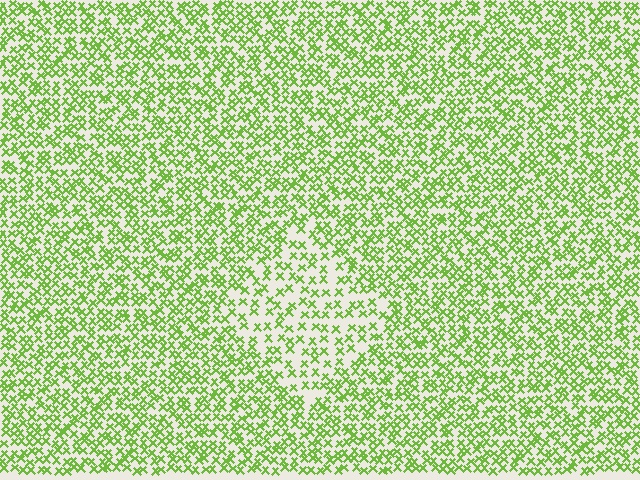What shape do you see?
I see a diamond.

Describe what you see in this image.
The image contains small lime elements arranged at two different densities. A diamond-shaped region is visible where the elements are less densely packed than the surrounding area.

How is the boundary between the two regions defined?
The boundary is defined by a change in element density (approximately 1.8x ratio). All elements are the same color, size, and shape.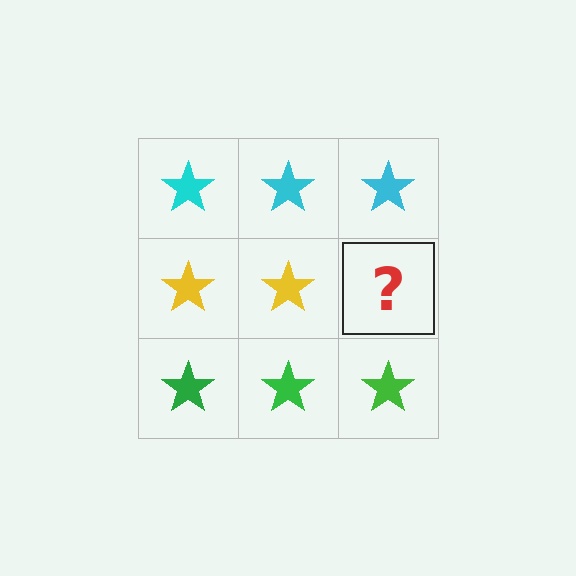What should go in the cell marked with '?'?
The missing cell should contain a yellow star.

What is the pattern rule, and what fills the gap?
The rule is that each row has a consistent color. The gap should be filled with a yellow star.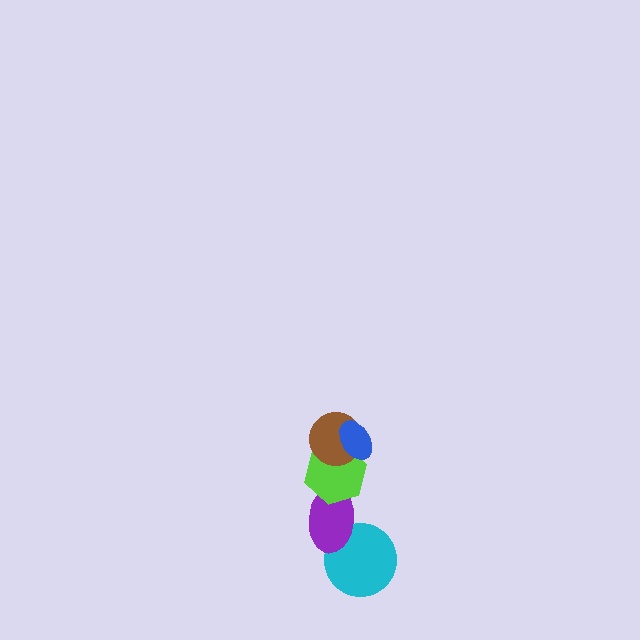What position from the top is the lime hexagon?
The lime hexagon is 3rd from the top.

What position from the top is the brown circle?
The brown circle is 2nd from the top.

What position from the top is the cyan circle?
The cyan circle is 5th from the top.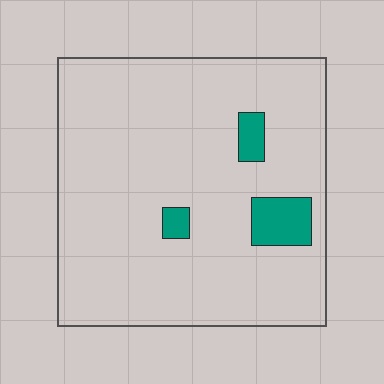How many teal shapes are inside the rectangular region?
3.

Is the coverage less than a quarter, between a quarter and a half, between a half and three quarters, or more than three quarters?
Less than a quarter.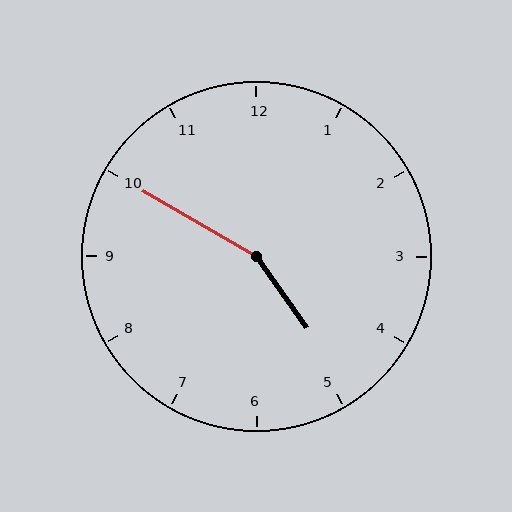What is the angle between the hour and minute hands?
Approximately 155 degrees.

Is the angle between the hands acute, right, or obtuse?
It is obtuse.